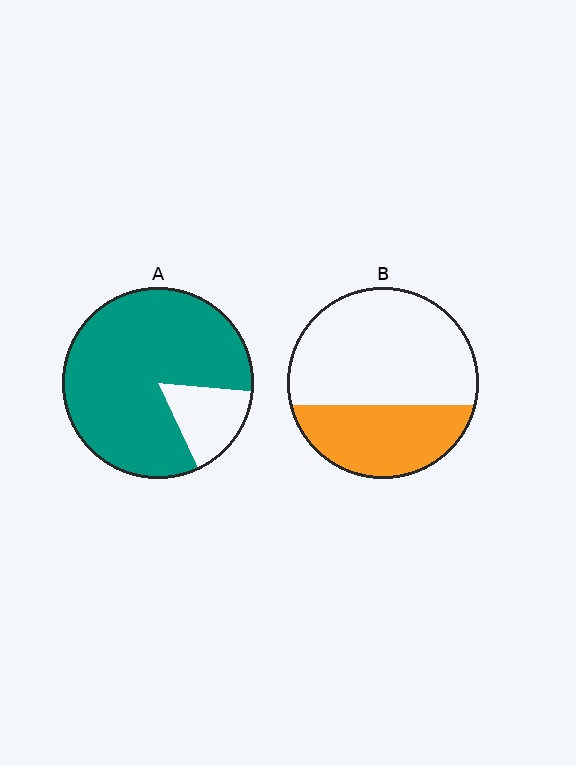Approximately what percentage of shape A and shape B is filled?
A is approximately 85% and B is approximately 35%.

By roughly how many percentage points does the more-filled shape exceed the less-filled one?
By roughly 50 percentage points (A over B).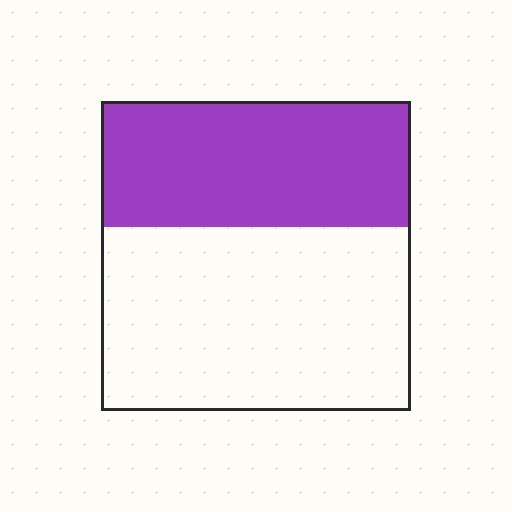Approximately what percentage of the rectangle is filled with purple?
Approximately 40%.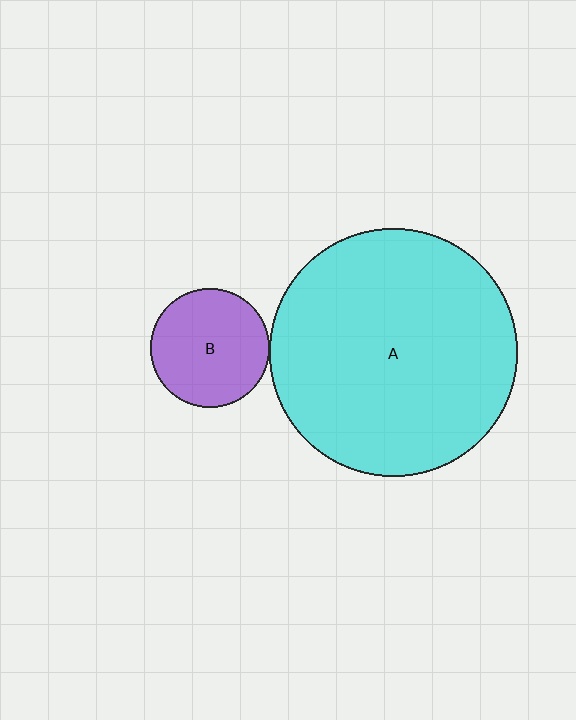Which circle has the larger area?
Circle A (cyan).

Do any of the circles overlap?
No, none of the circles overlap.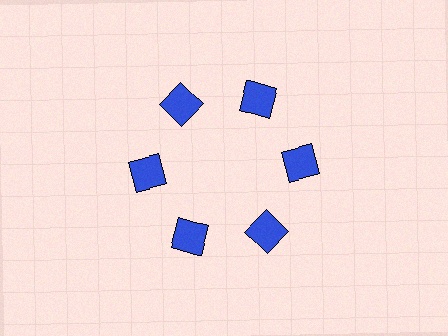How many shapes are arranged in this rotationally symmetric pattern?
There are 6 shapes, arranged in 6 groups of 1.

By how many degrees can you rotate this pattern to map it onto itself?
The pattern maps onto itself every 60 degrees of rotation.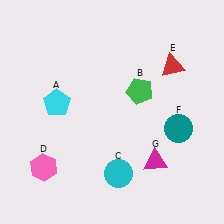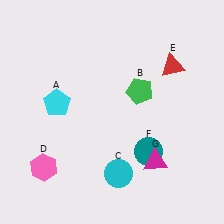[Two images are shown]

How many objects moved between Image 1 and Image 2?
1 object moved between the two images.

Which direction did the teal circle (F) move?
The teal circle (F) moved left.